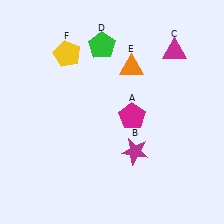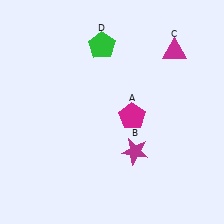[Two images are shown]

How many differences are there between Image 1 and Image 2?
There are 2 differences between the two images.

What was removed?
The orange triangle (E), the yellow pentagon (F) were removed in Image 2.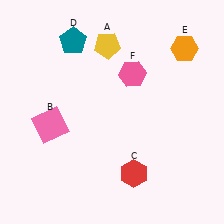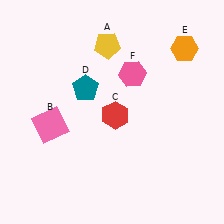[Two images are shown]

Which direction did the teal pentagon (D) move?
The teal pentagon (D) moved down.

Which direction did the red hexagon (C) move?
The red hexagon (C) moved up.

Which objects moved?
The objects that moved are: the red hexagon (C), the teal pentagon (D).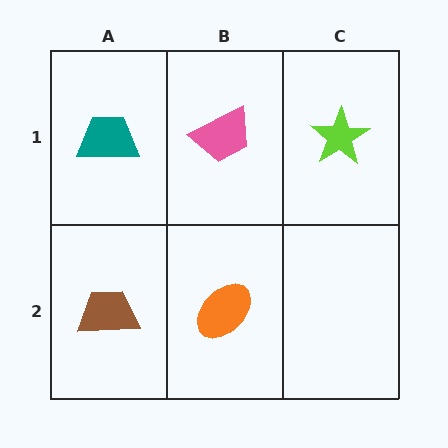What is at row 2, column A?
A brown trapezoid.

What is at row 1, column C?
A lime star.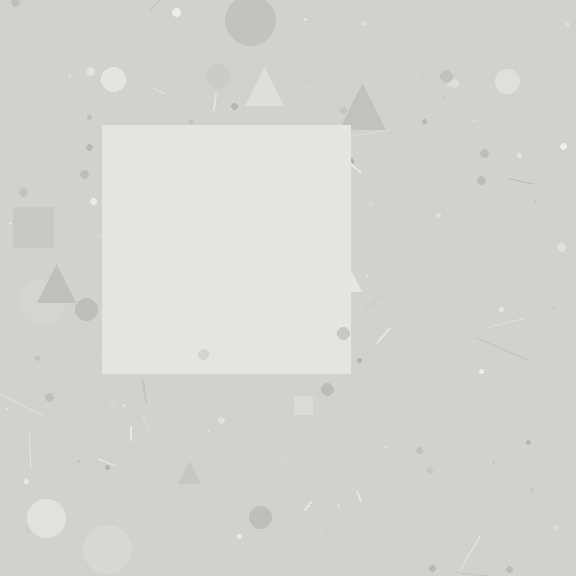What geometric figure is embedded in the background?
A square is embedded in the background.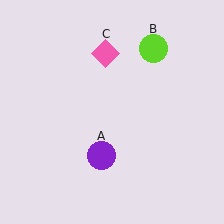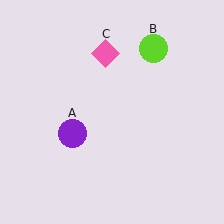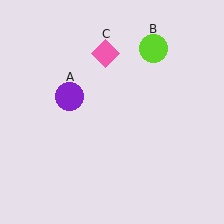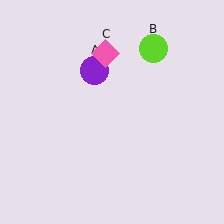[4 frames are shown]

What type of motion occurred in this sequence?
The purple circle (object A) rotated clockwise around the center of the scene.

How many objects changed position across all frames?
1 object changed position: purple circle (object A).